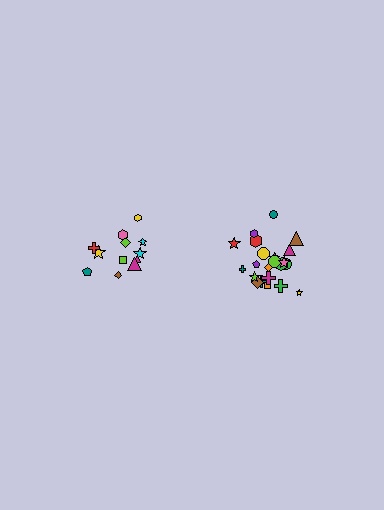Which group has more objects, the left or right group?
The right group.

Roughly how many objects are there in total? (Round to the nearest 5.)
Roughly 35 objects in total.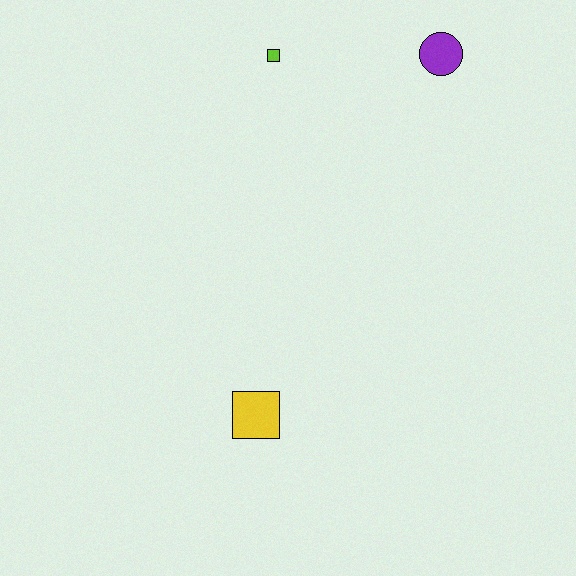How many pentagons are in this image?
There are no pentagons.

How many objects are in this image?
There are 3 objects.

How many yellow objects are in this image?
There is 1 yellow object.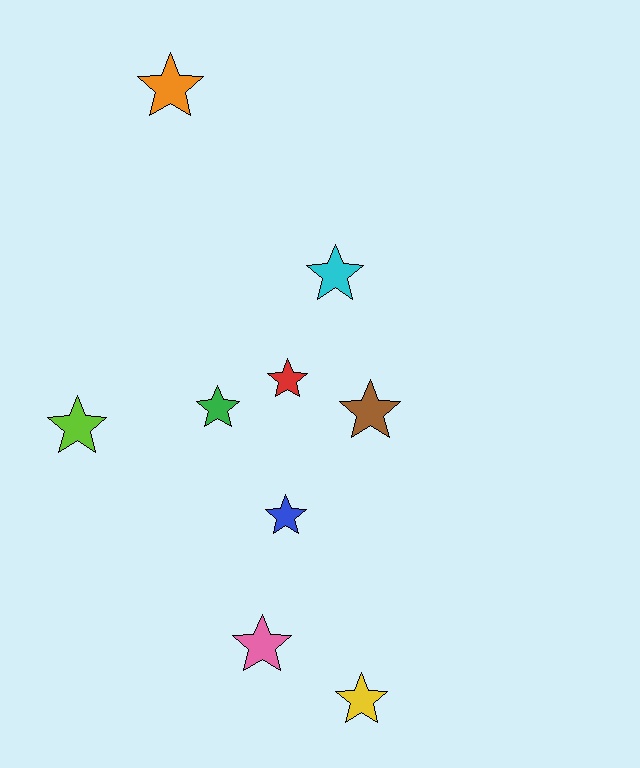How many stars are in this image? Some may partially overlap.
There are 9 stars.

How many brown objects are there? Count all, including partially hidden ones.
There is 1 brown object.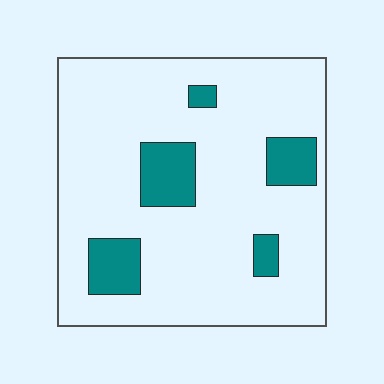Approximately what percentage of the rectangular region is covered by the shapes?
Approximately 15%.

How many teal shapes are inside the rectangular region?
5.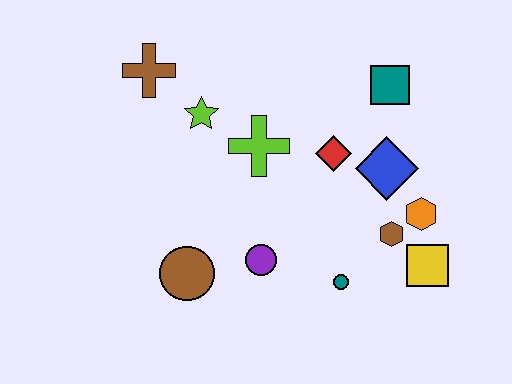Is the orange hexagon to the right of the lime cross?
Yes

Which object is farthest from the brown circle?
The teal square is farthest from the brown circle.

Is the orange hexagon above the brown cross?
No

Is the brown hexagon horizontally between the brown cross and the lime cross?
No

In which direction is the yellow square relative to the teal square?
The yellow square is below the teal square.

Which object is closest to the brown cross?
The lime star is closest to the brown cross.